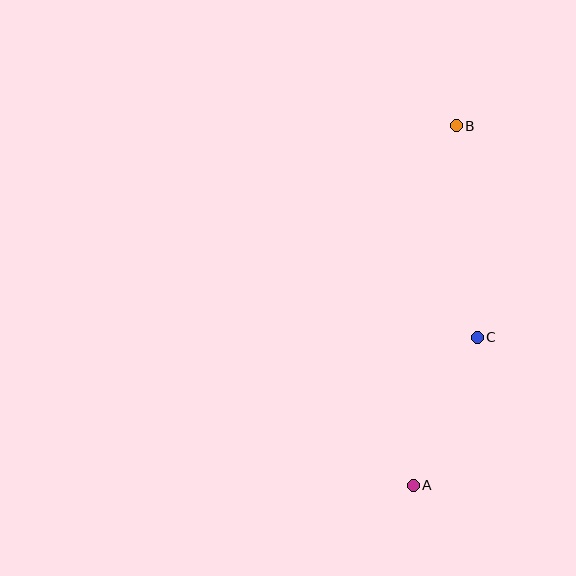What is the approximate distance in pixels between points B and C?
The distance between B and C is approximately 212 pixels.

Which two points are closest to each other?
Points A and C are closest to each other.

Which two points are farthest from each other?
Points A and B are farthest from each other.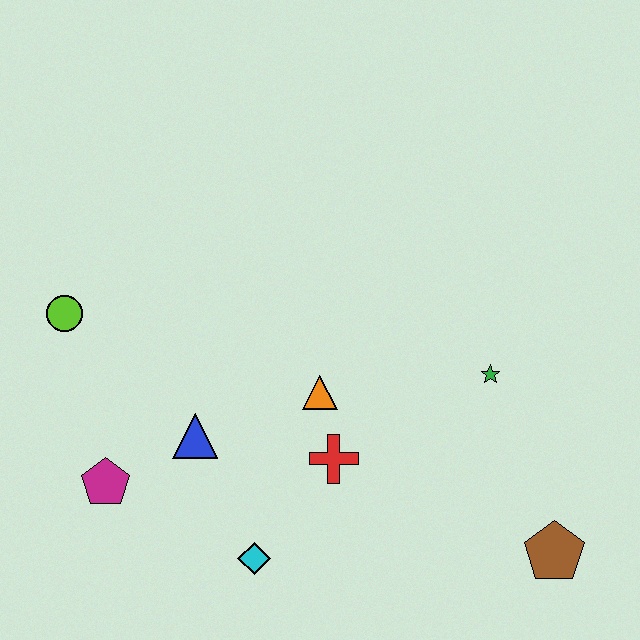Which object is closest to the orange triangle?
The red cross is closest to the orange triangle.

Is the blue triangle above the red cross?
Yes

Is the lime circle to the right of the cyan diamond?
No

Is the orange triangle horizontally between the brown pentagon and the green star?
No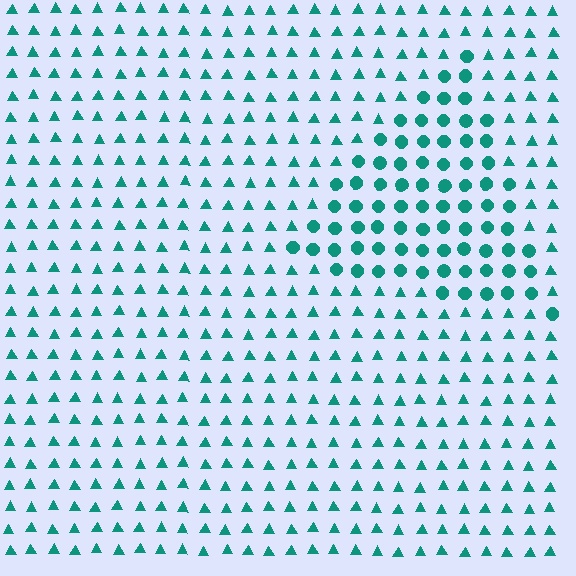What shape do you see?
I see a triangle.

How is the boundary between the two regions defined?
The boundary is defined by a change in element shape: circles inside vs. triangles outside. All elements share the same color and spacing.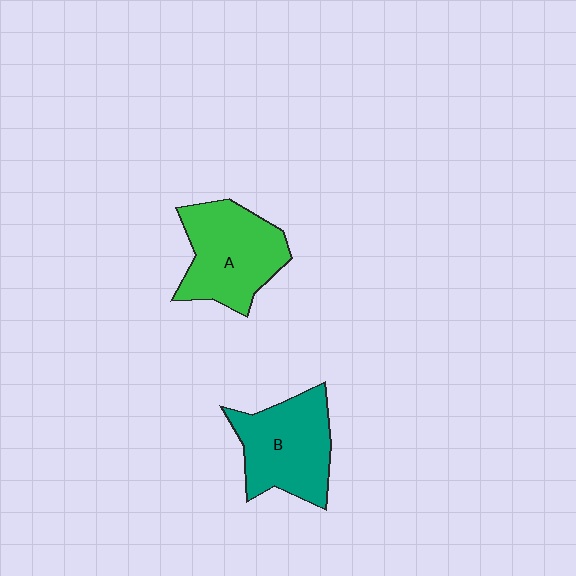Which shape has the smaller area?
Shape B (teal).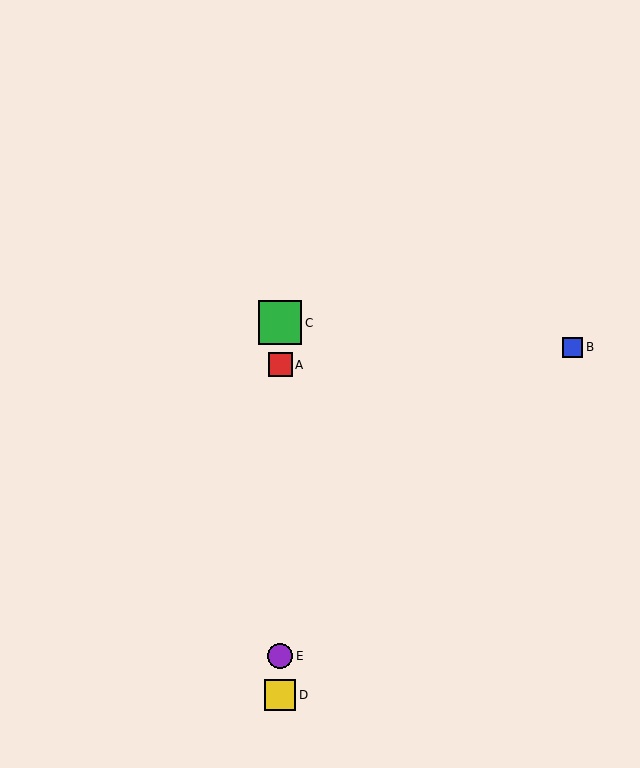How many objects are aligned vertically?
4 objects (A, C, D, E) are aligned vertically.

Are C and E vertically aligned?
Yes, both are at x≈280.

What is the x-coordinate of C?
Object C is at x≈280.